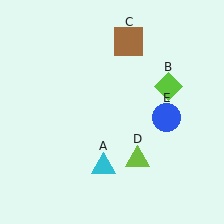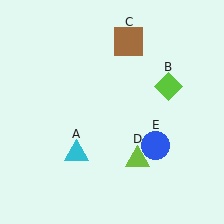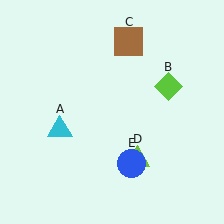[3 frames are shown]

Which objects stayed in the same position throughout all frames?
Lime diamond (object B) and brown square (object C) and lime triangle (object D) remained stationary.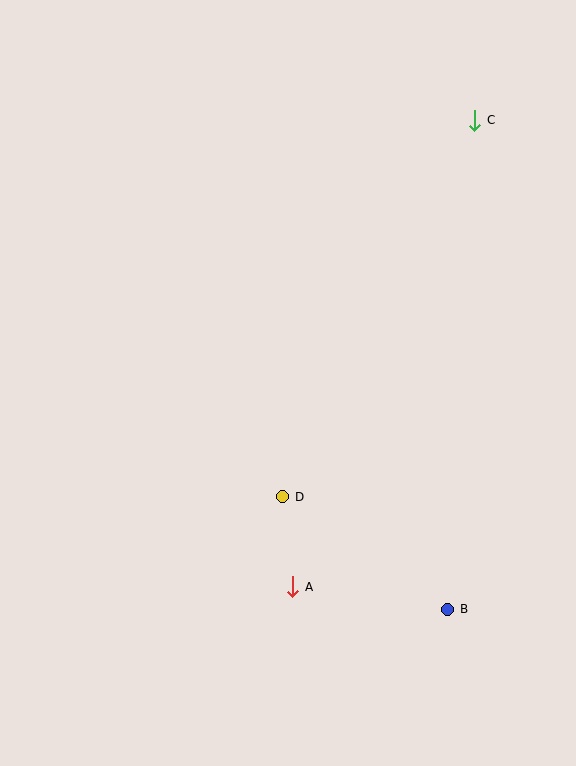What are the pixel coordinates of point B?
Point B is at (448, 609).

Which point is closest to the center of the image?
Point D at (283, 497) is closest to the center.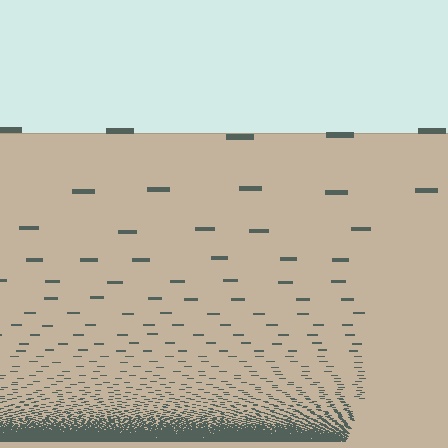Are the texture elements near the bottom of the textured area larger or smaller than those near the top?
Smaller. The gradient is inverted — elements near the bottom are smaller and denser.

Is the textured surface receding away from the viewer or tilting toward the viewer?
The surface appears to tilt toward the viewer. Texture elements get larger and sparser toward the top.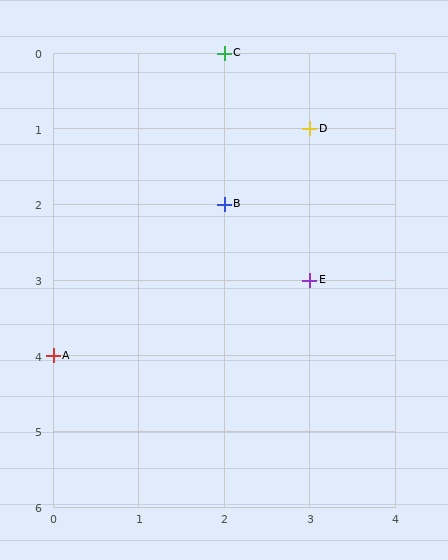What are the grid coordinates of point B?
Point B is at grid coordinates (2, 2).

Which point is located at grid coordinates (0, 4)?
Point A is at (0, 4).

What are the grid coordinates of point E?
Point E is at grid coordinates (3, 3).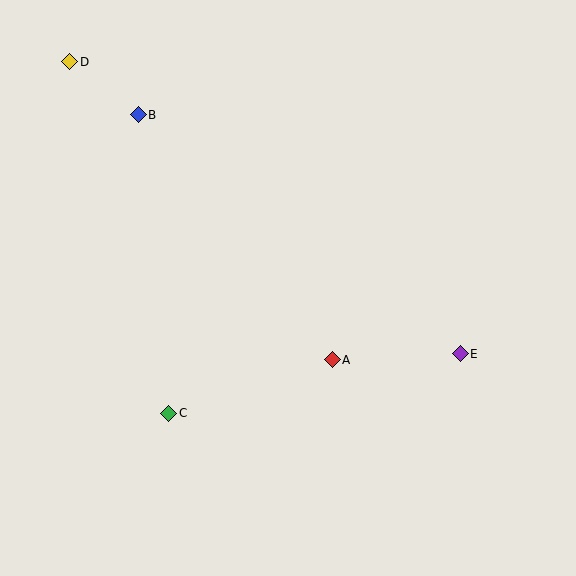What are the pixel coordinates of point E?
Point E is at (460, 354).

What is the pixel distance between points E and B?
The distance between E and B is 401 pixels.